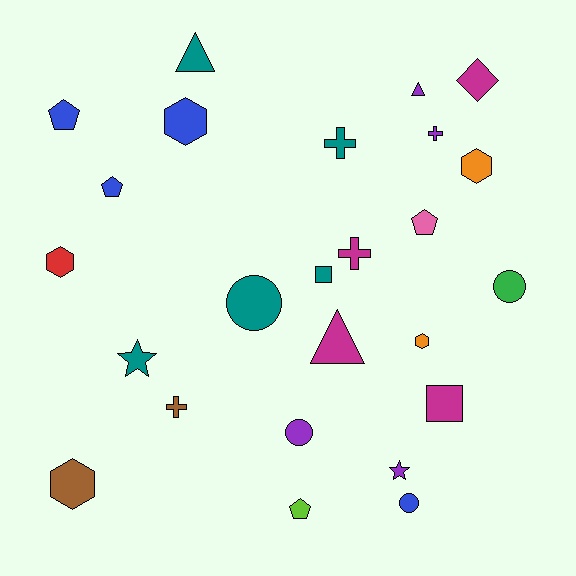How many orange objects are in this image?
There are 2 orange objects.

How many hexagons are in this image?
There are 5 hexagons.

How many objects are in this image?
There are 25 objects.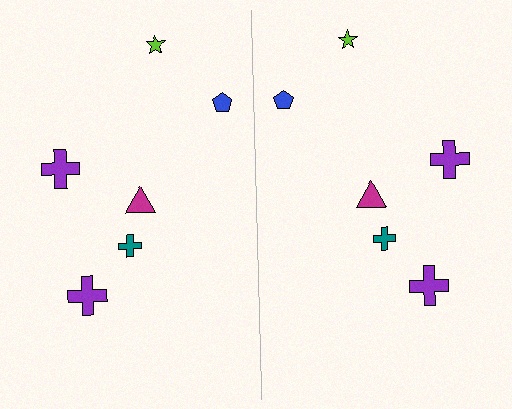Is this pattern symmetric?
Yes, this pattern has bilateral (reflection) symmetry.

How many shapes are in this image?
There are 12 shapes in this image.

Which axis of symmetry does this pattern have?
The pattern has a vertical axis of symmetry running through the center of the image.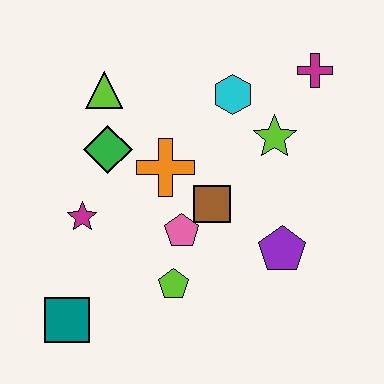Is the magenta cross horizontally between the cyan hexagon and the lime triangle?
No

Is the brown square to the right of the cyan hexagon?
No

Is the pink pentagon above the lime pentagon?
Yes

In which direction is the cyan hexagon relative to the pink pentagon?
The cyan hexagon is above the pink pentagon.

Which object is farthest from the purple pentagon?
The lime triangle is farthest from the purple pentagon.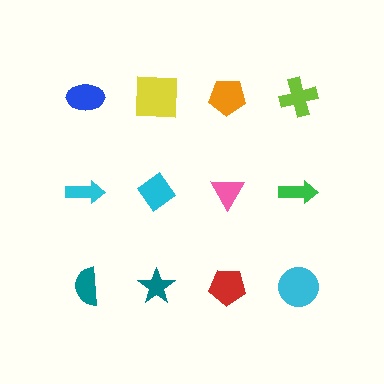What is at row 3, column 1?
A teal semicircle.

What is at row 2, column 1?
A cyan arrow.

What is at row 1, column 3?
An orange pentagon.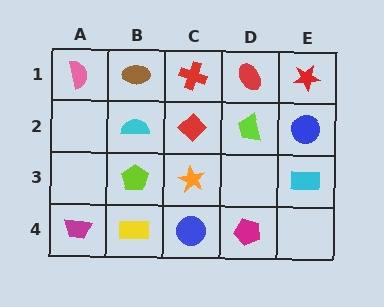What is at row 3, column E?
A cyan rectangle.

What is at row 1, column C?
A red cross.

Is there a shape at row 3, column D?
No, that cell is empty.